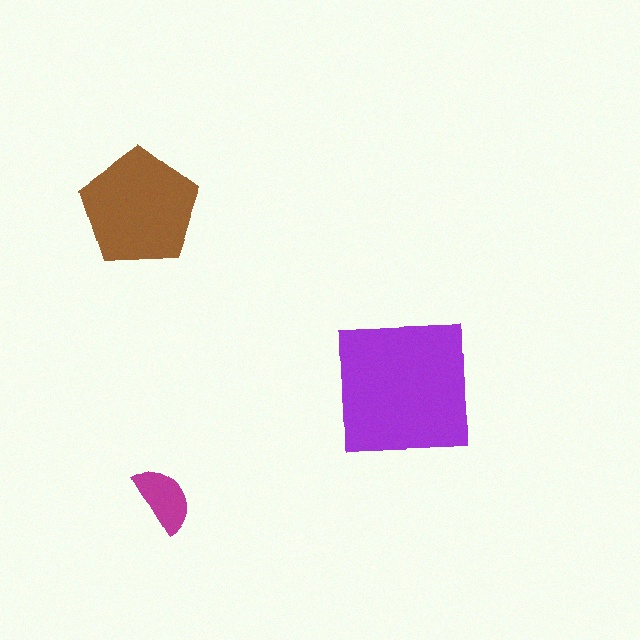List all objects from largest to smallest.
The purple square, the brown pentagon, the magenta semicircle.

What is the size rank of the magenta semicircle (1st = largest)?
3rd.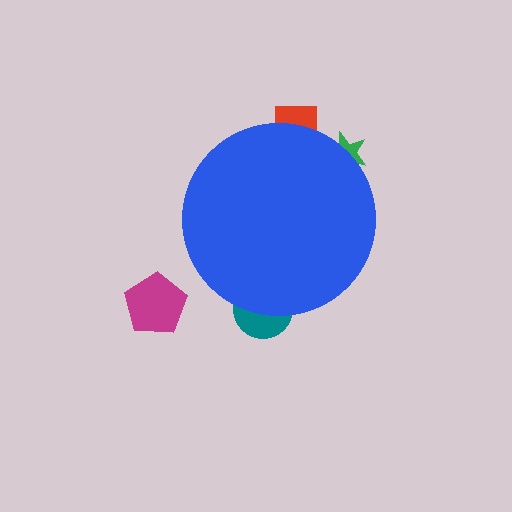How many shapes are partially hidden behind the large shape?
3 shapes are partially hidden.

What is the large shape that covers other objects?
A blue circle.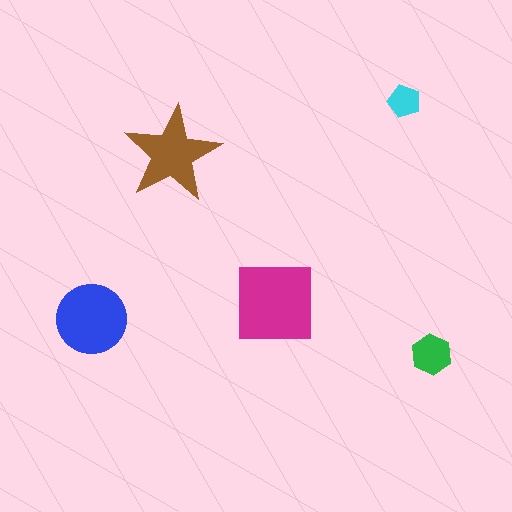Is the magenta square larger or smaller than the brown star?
Larger.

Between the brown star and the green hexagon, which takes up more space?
The brown star.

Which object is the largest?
The magenta square.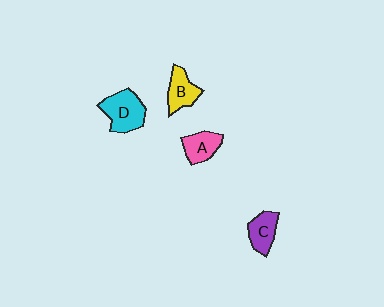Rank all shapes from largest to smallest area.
From largest to smallest: D (cyan), B (yellow), A (pink), C (purple).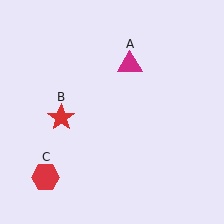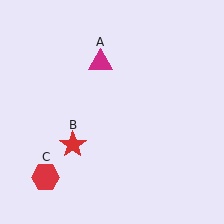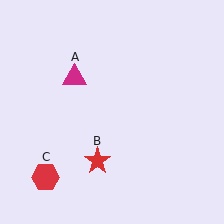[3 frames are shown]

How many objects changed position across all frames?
2 objects changed position: magenta triangle (object A), red star (object B).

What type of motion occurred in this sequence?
The magenta triangle (object A), red star (object B) rotated counterclockwise around the center of the scene.